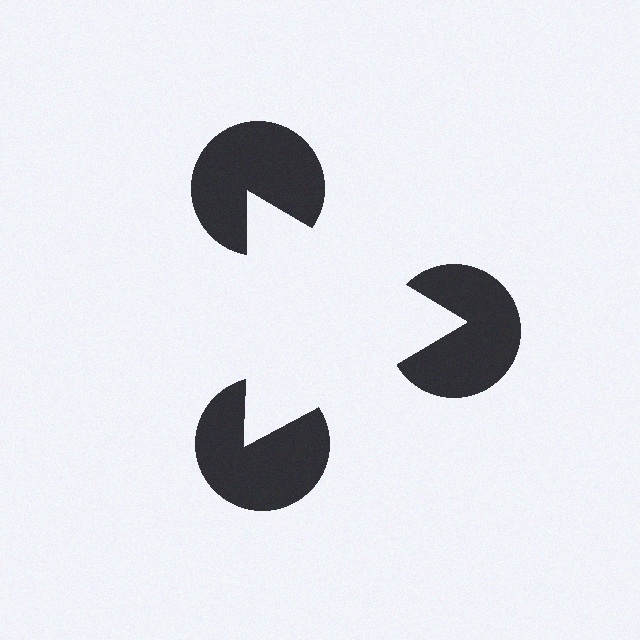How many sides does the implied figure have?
3 sides.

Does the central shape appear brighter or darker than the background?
It typically appears slightly brighter than the background, even though no actual brightness change is drawn.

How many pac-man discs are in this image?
There are 3 — one at each vertex of the illusory triangle.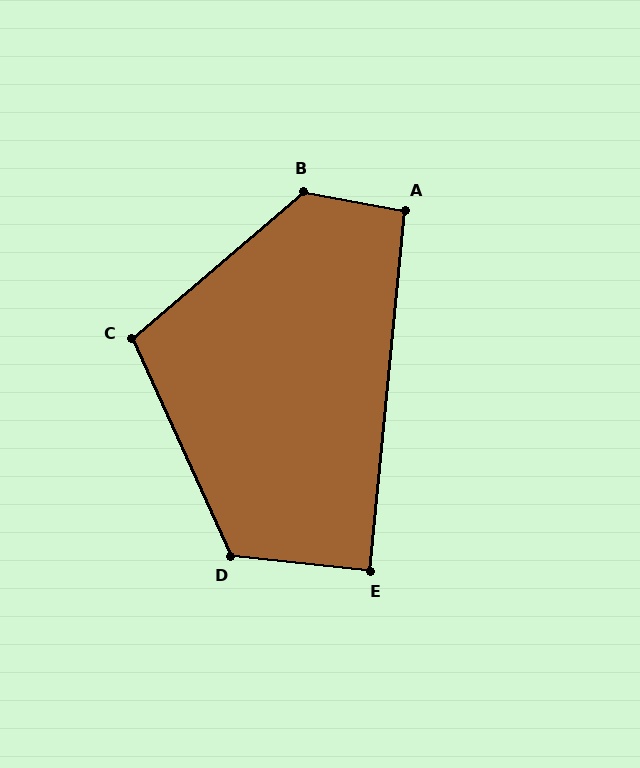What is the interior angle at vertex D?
Approximately 121 degrees (obtuse).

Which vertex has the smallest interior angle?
E, at approximately 89 degrees.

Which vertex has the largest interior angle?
B, at approximately 129 degrees.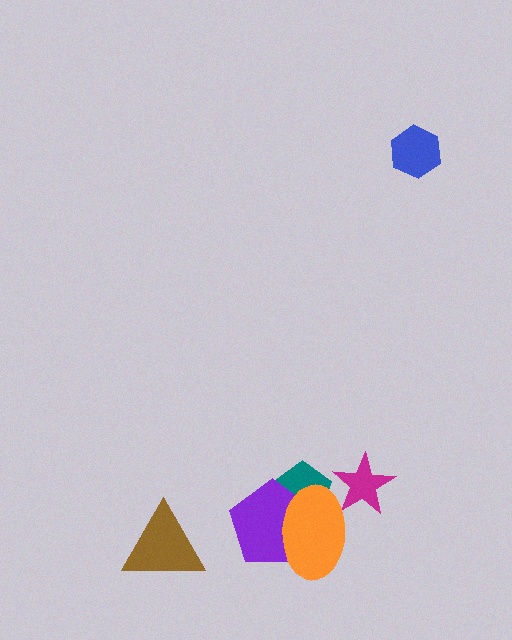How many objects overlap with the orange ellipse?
3 objects overlap with the orange ellipse.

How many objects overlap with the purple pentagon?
2 objects overlap with the purple pentagon.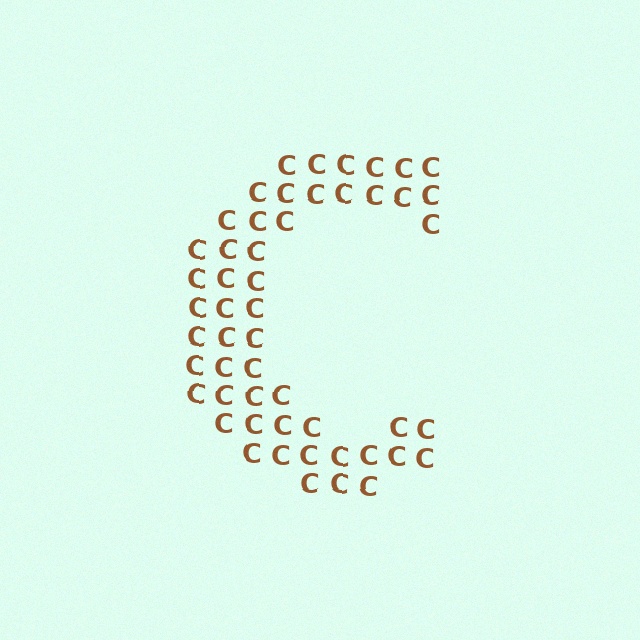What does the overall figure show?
The overall figure shows the letter C.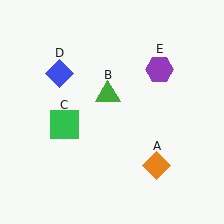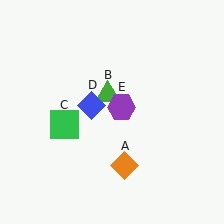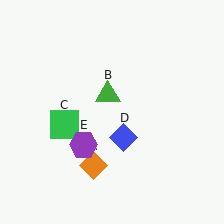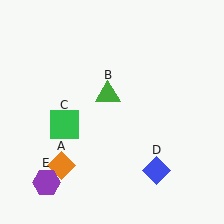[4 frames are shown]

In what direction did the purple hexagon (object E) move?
The purple hexagon (object E) moved down and to the left.